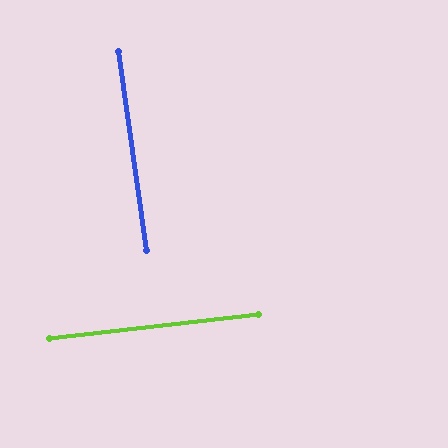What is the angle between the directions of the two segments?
Approximately 89 degrees.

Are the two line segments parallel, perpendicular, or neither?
Perpendicular — they meet at approximately 89°.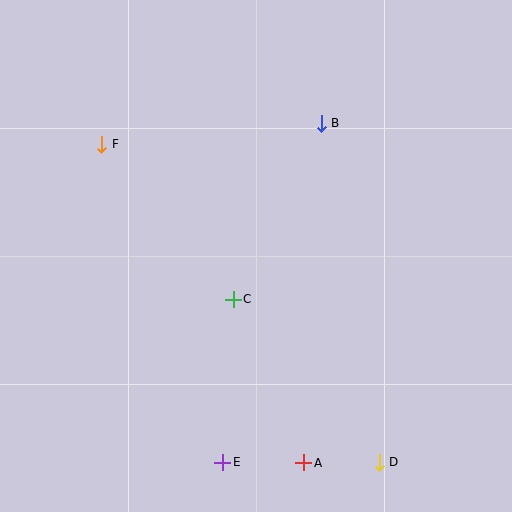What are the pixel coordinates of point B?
Point B is at (321, 123).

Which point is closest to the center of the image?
Point C at (233, 299) is closest to the center.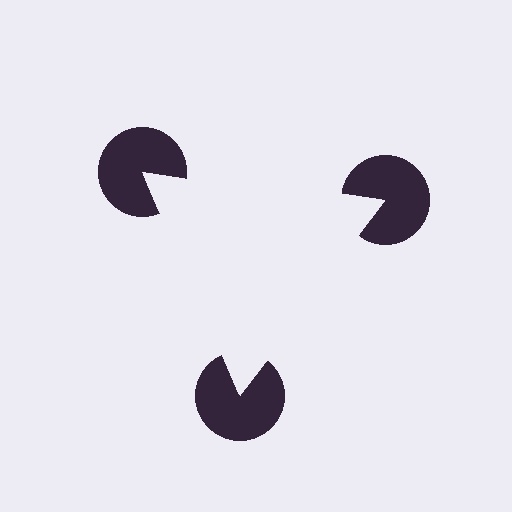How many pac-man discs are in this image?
There are 3 — one at each vertex of the illusory triangle.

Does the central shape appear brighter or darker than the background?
It typically appears slightly brighter than the background, even though no actual brightness change is drawn.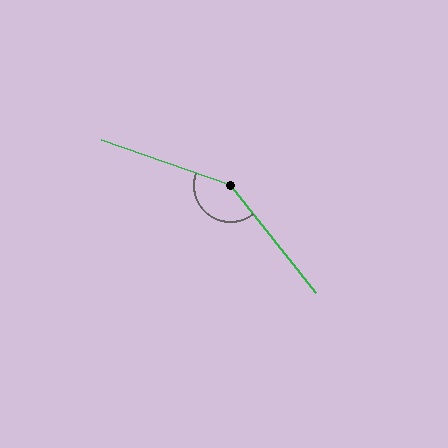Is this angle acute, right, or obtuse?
It is obtuse.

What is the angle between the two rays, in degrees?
Approximately 147 degrees.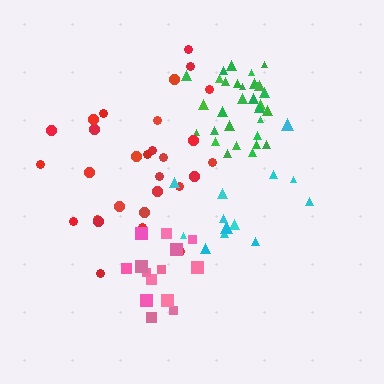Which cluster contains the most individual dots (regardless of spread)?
Green (31).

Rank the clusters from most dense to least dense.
green, pink, red, cyan.